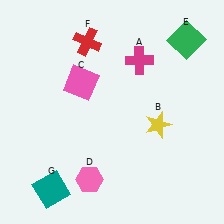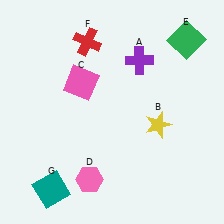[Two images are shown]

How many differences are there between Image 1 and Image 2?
There is 1 difference between the two images.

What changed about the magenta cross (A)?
In Image 1, A is magenta. In Image 2, it changed to purple.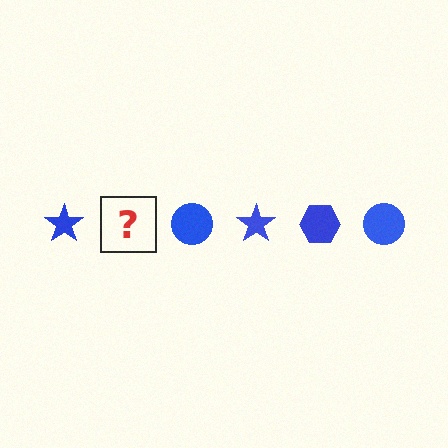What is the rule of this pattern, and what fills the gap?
The rule is that the pattern cycles through star, hexagon, circle shapes in blue. The gap should be filled with a blue hexagon.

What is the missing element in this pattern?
The missing element is a blue hexagon.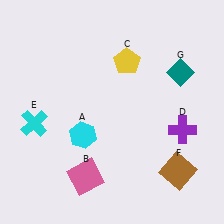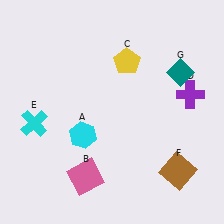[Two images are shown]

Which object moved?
The purple cross (D) moved up.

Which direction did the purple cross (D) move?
The purple cross (D) moved up.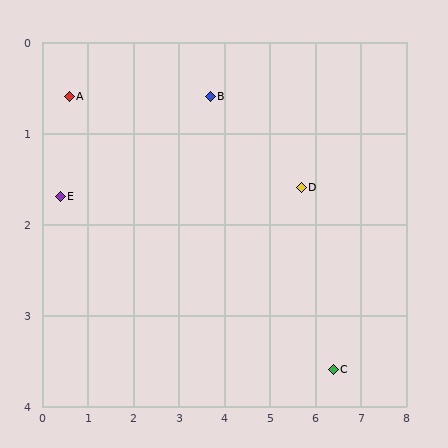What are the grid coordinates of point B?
Point B is at approximately (3.7, 0.6).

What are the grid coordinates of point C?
Point C is at approximately (6.4, 3.6).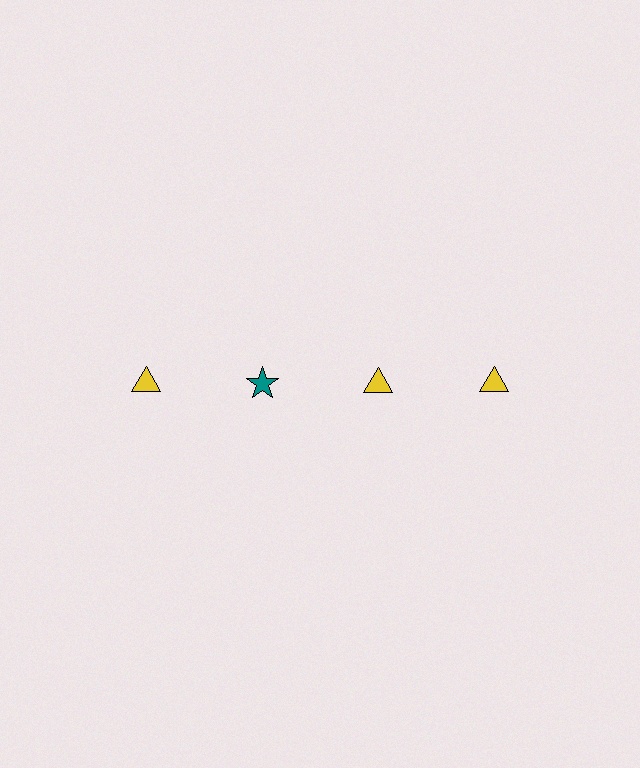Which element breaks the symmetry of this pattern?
The teal star in the top row, second from left column breaks the symmetry. All other shapes are yellow triangles.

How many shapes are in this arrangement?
There are 4 shapes arranged in a grid pattern.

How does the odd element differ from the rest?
It differs in both color (teal instead of yellow) and shape (star instead of triangle).